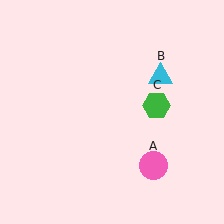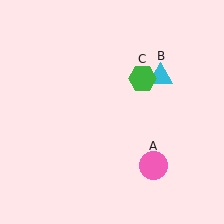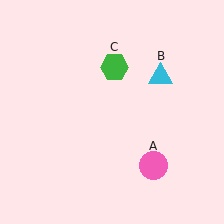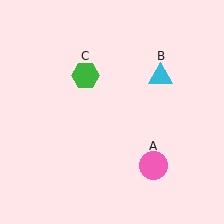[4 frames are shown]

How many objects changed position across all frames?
1 object changed position: green hexagon (object C).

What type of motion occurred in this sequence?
The green hexagon (object C) rotated counterclockwise around the center of the scene.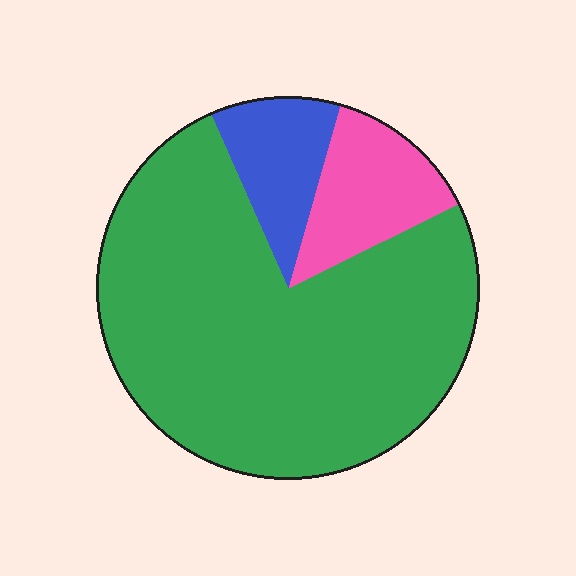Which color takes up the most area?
Green, at roughly 75%.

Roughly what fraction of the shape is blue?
Blue takes up less than a quarter of the shape.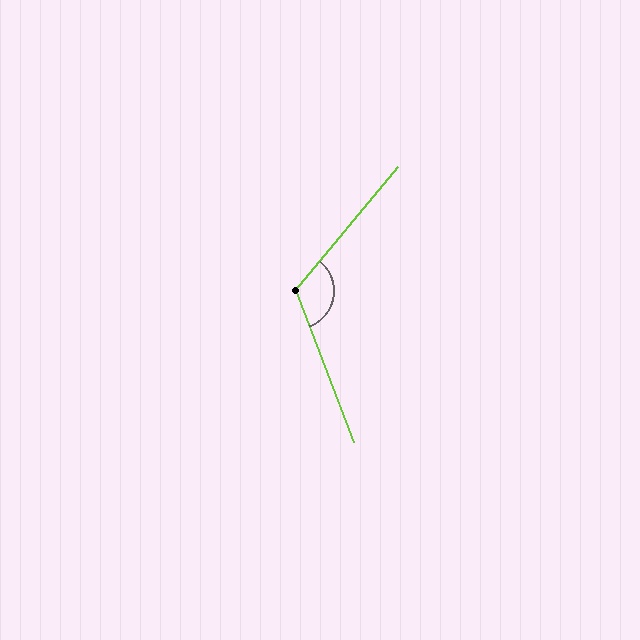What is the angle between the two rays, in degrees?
Approximately 120 degrees.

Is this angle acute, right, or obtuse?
It is obtuse.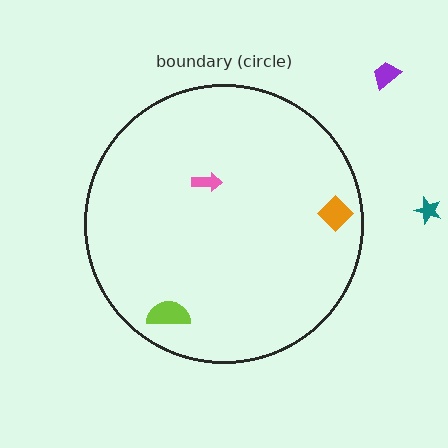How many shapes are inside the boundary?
3 inside, 2 outside.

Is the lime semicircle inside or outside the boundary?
Inside.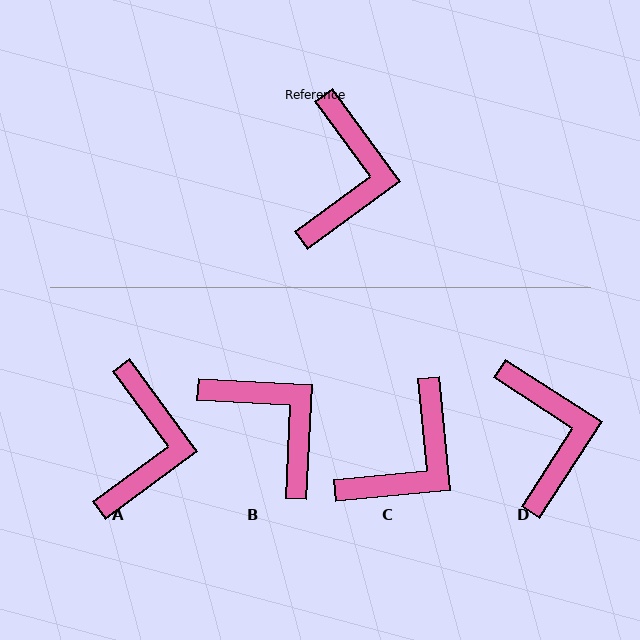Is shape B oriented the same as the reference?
No, it is off by about 51 degrees.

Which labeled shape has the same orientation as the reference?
A.